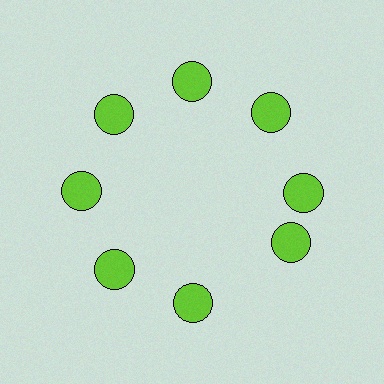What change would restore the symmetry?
The symmetry would be restored by rotating it back into even spacing with its neighbors so that all 8 circles sit at equal angles and equal distance from the center.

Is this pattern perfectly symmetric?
No. The 8 lime circles are arranged in a ring, but one element near the 4 o'clock position is rotated out of alignment along the ring, breaking the 8-fold rotational symmetry.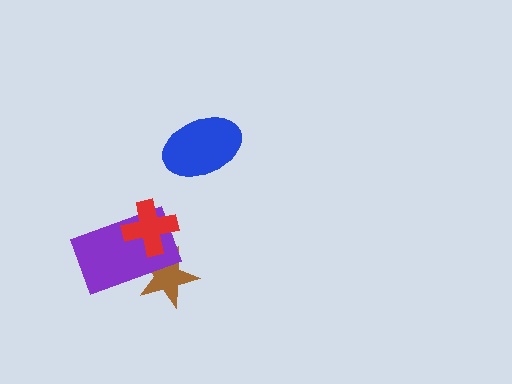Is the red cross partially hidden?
No, no other shape covers it.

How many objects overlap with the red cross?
2 objects overlap with the red cross.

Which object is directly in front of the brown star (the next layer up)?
The purple rectangle is directly in front of the brown star.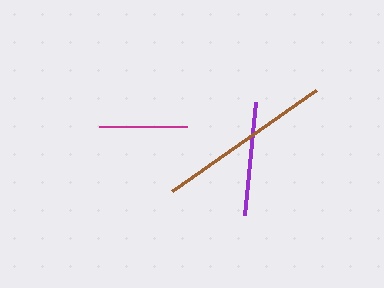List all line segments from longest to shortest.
From longest to shortest: brown, purple, magenta.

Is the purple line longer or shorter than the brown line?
The brown line is longer than the purple line.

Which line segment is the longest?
The brown line is the longest at approximately 176 pixels.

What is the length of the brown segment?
The brown segment is approximately 176 pixels long.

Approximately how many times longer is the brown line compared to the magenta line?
The brown line is approximately 2.0 times the length of the magenta line.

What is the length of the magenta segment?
The magenta segment is approximately 89 pixels long.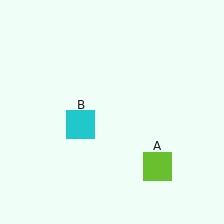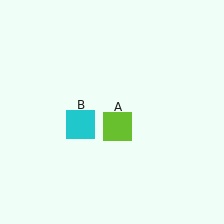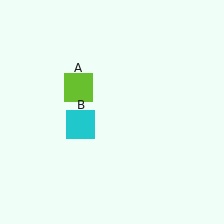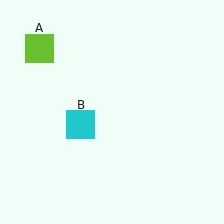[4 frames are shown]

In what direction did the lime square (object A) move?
The lime square (object A) moved up and to the left.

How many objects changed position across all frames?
1 object changed position: lime square (object A).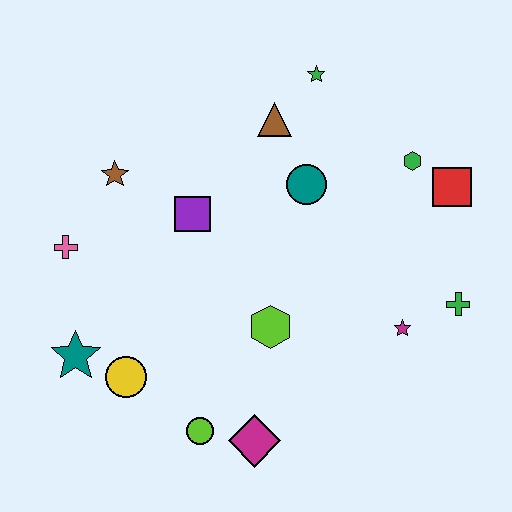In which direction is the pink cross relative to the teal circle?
The pink cross is to the left of the teal circle.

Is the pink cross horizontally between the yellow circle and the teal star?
No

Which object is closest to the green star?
The brown triangle is closest to the green star.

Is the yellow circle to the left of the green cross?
Yes